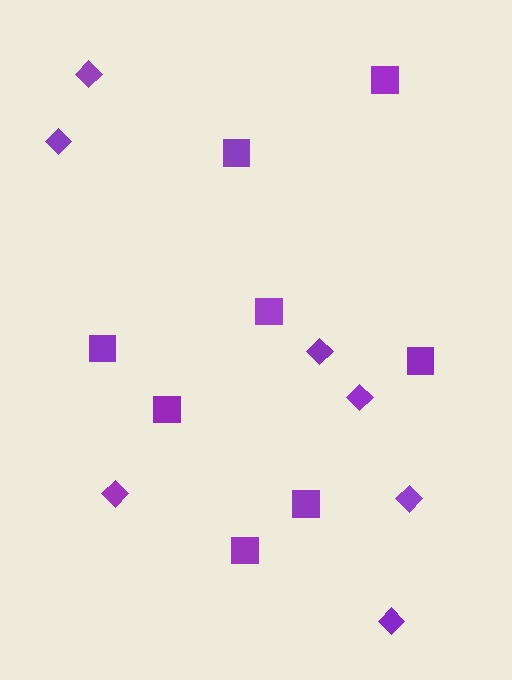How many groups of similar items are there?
There are 2 groups: one group of diamonds (7) and one group of squares (8).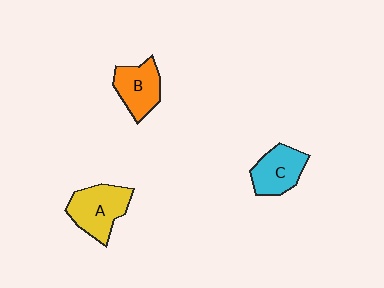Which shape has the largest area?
Shape A (yellow).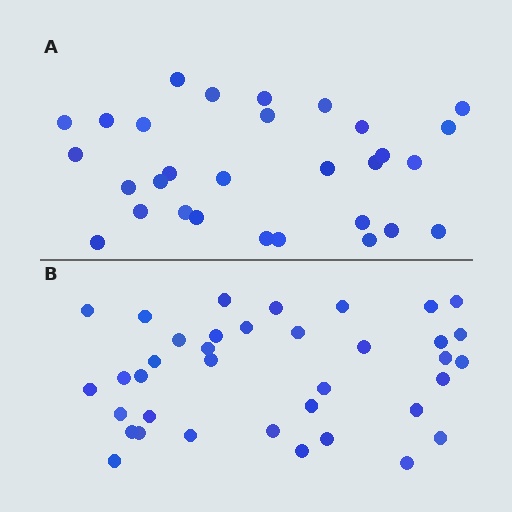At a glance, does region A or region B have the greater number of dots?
Region B (the bottom region) has more dots.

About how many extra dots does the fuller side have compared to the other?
Region B has roughly 8 or so more dots than region A.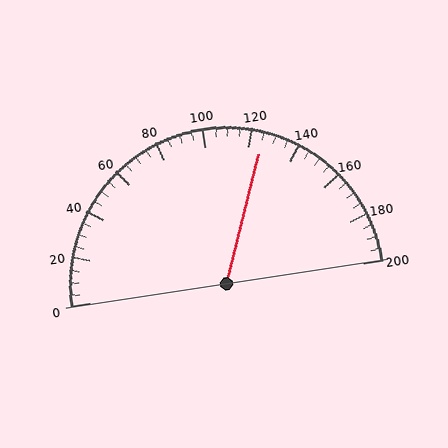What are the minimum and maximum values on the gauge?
The gauge ranges from 0 to 200.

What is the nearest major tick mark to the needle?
The nearest major tick mark is 120.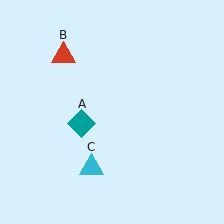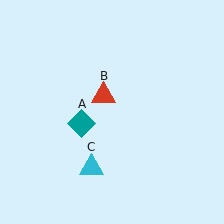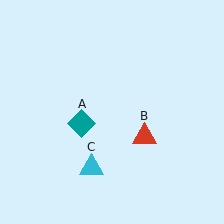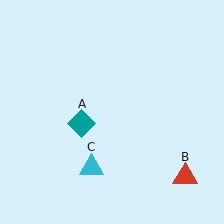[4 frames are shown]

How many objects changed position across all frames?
1 object changed position: red triangle (object B).